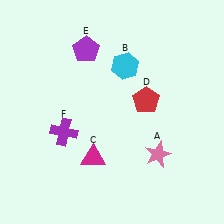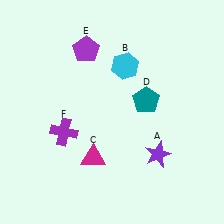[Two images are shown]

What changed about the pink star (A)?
In Image 1, A is pink. In Image 2, it changed to purple.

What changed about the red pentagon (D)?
In Image 1, D is red. In Image 2, it changed to teal.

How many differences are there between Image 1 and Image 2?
There are 2 differences between the two images.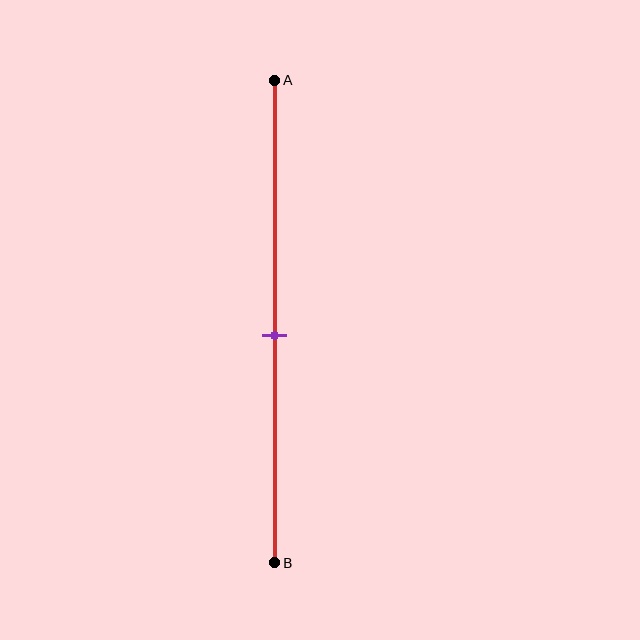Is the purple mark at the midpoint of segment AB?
Yes, the mark is approximately at the midpoint.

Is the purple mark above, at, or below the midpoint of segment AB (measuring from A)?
The purple mark is approximately at the midpoint of segment AB.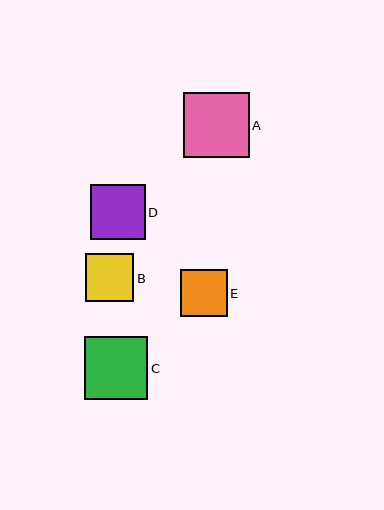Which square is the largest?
Square A is the largest with a size of approximately 65 pixels.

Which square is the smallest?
Square E is the smallest with a size of approximately 47 pixels.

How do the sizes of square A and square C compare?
Square A and square C are approximately the same size.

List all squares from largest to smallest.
From largest to smallest: A, C, D, B, E.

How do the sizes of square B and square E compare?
Square B and square E are approximately the same size.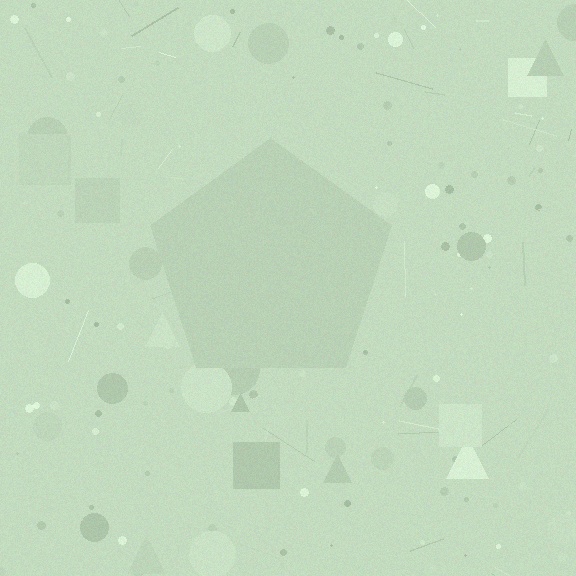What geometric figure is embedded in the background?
A pentagon is embedded in the background.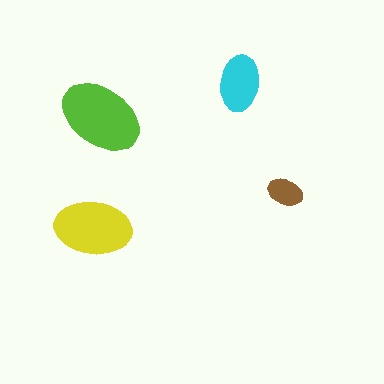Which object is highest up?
The cyan ellipse is topmost.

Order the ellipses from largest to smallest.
the lime one, the yellow one, the cyan one, the brown one.